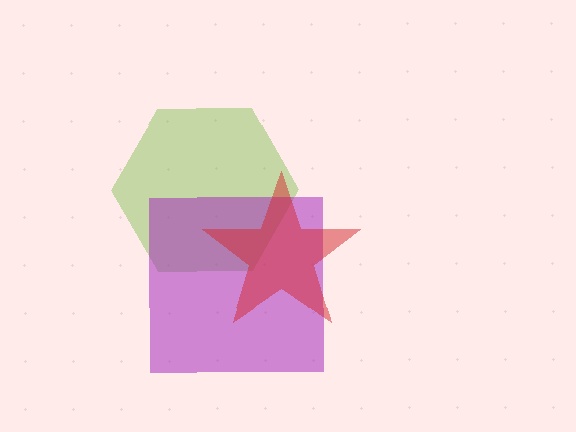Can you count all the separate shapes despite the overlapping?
Yes, there are 3 separate shapes.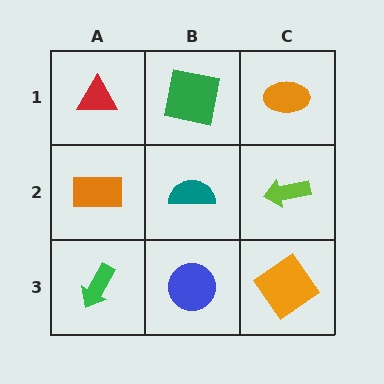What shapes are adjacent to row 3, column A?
An orange rectangle (row 2, column A), a blue circle (row 3, column B).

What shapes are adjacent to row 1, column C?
A lime arrow (row 2, column C), a green square (row 1, column B).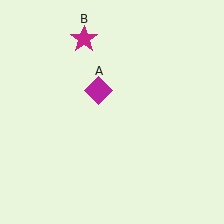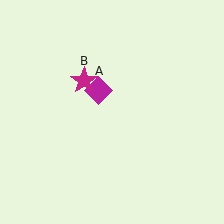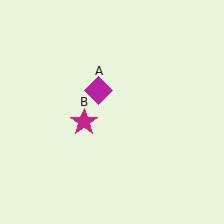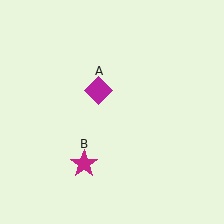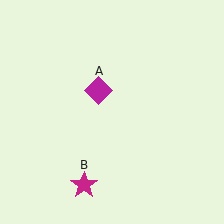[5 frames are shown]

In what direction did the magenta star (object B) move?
The magenta star (object B) moved down.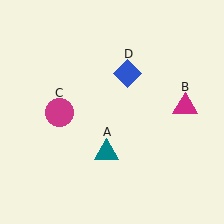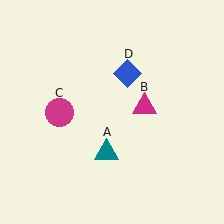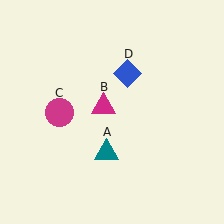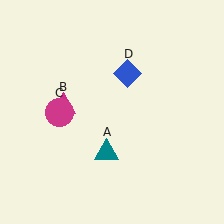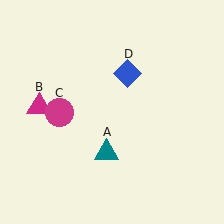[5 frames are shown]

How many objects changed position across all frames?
1 object changed position: magenta triangle (object B).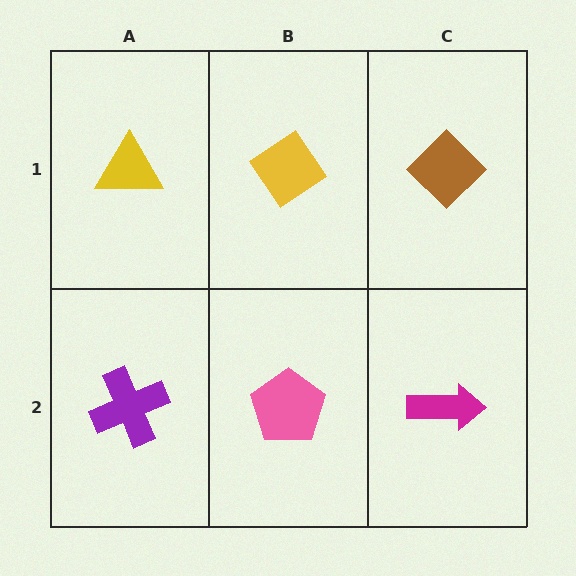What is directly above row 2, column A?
A yellow triangle.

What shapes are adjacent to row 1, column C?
A magenta arrow (row 2, column C), a yellow diamond (row 1, column B).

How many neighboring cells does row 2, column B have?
3.